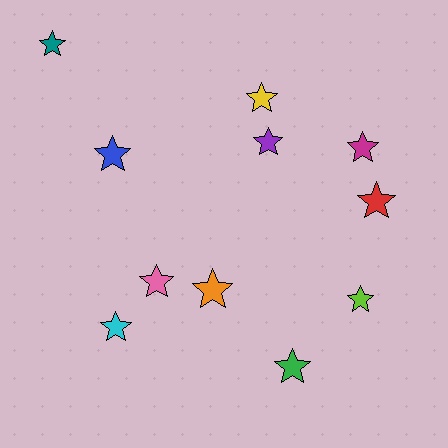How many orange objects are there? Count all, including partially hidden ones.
There is 1 orange object.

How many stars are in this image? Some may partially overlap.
There are 11 stars.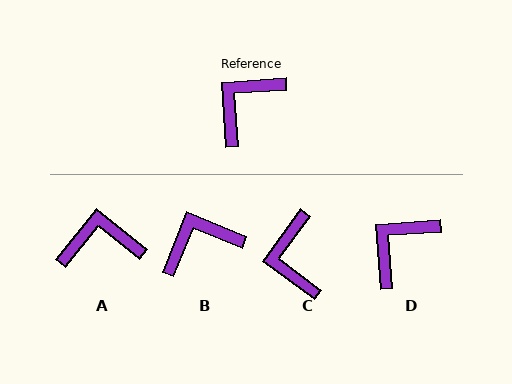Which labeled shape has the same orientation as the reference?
D.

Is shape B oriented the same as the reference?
No, it is off by about 27 degrees.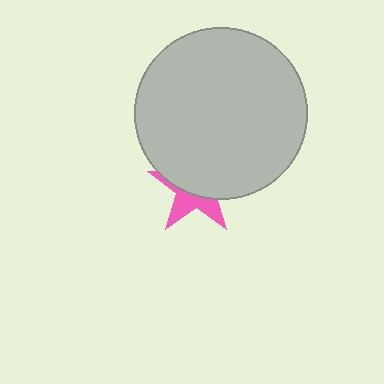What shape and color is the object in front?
The object in front is a light gray circle.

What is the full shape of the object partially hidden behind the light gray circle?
The partially hidden object is a pink star.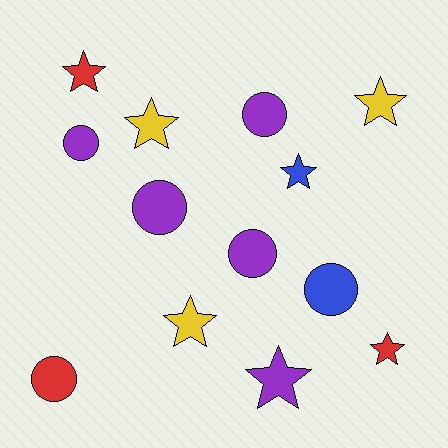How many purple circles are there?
There are 4 purple circles.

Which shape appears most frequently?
Star, with 7 objects.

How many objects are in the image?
There are 13 objects.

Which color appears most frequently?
Purple, with 5 objects.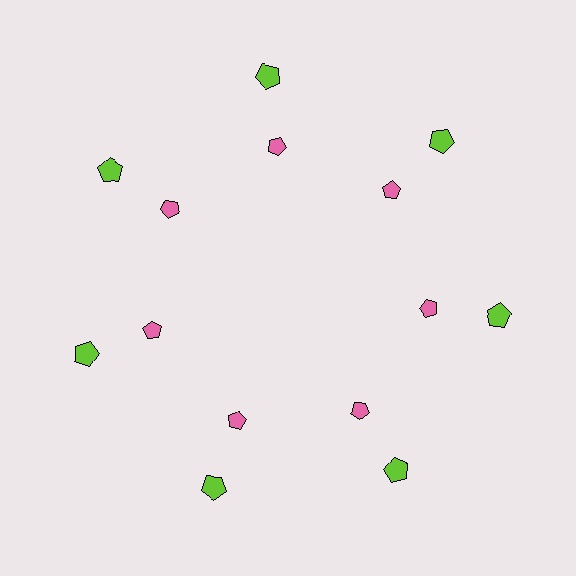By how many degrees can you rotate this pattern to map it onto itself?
The pattern maps onto itself every 51 degrees of rotation.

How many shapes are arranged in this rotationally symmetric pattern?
There are 14 shapes, arranged in 7 groups of 2.